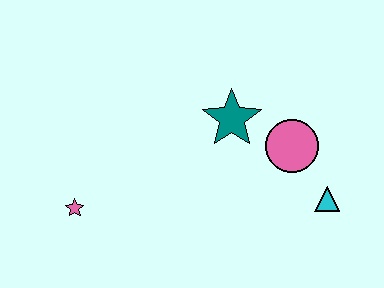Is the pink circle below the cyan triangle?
No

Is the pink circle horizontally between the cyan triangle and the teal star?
Yes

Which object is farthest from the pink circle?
The pink star is farthest from the pink circle.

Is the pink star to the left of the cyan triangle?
Yes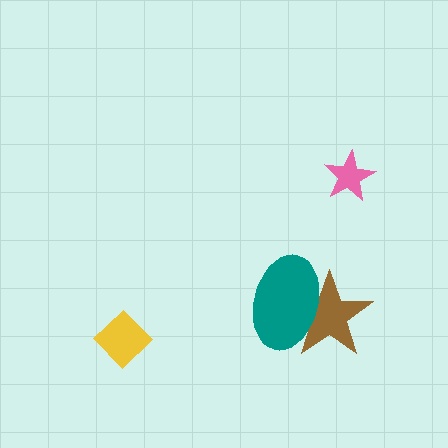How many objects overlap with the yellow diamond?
0 objects overlap with the yellow diamond.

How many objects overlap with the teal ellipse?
1 object overlaps with the teal ellipse.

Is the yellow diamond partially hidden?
No, no other shape covers it.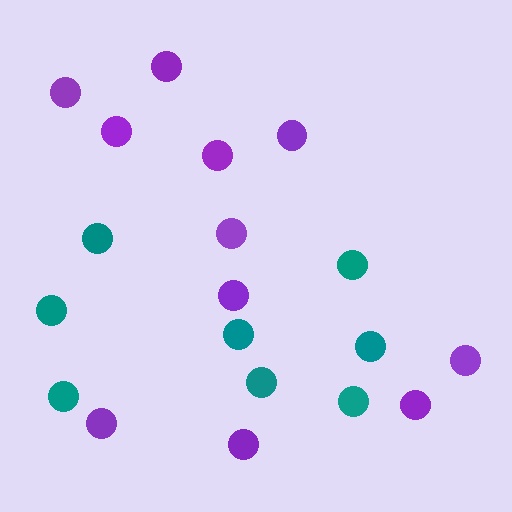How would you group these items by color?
There are 2 groups: one group of teal circles (8) and one group of purple circles (11).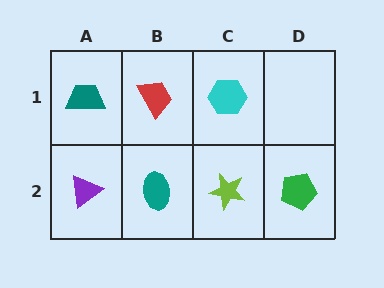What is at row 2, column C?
A lime star.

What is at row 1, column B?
A red trapezoid.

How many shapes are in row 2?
4 shapes.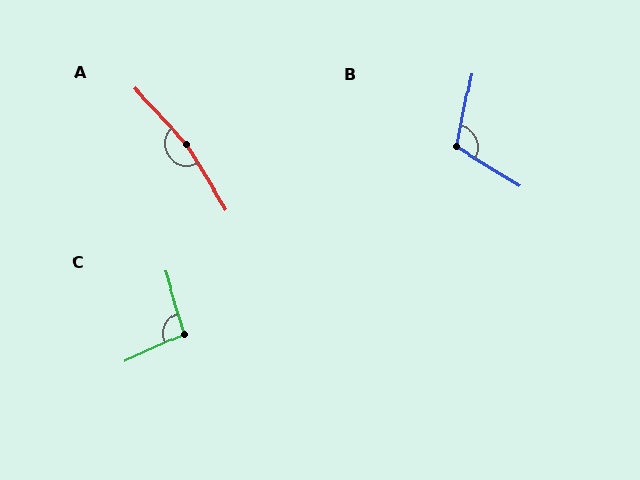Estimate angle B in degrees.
Approximately 110 degrees.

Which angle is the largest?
A, at approximately 168 degrees.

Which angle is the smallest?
C, at approximately 97 degrees.